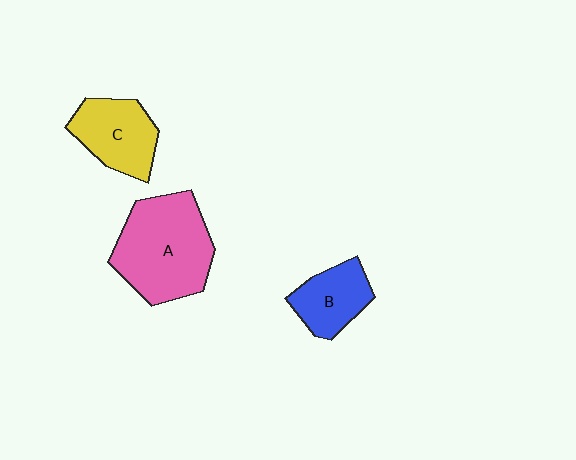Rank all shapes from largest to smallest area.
From largest to smallest: A (pink), C (yellow), B (blue).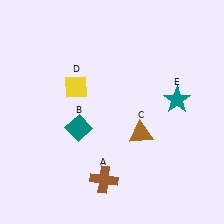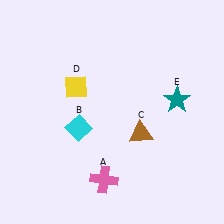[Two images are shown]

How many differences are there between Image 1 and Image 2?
There are 2 differences between the two images.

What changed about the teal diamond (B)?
In Image 1, B is teal. In Image 2, it changed to cyan.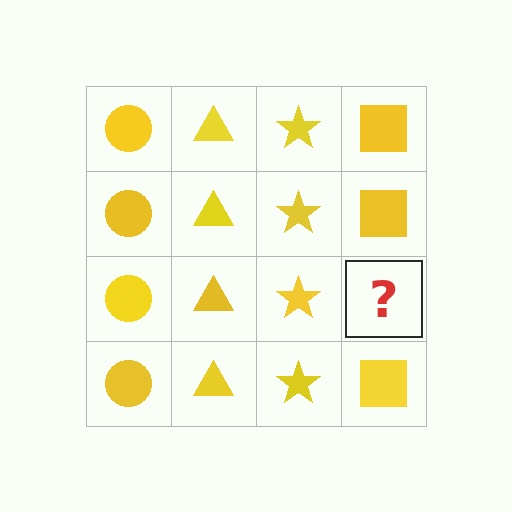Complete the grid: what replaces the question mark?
The question mark should be replaced with a yellow square.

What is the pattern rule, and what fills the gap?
The rule is that each column has a consistent shape. The gap should be filled with a yellow square.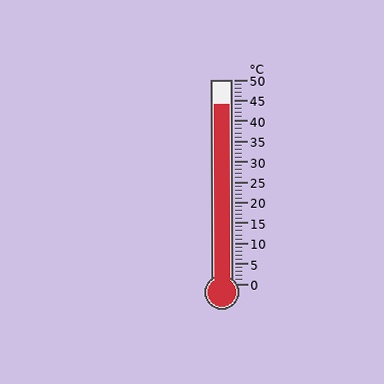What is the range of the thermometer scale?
The thermometer scale ranges from 0°C to 50°C.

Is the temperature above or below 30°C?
The temperature is above 30°C.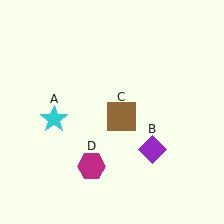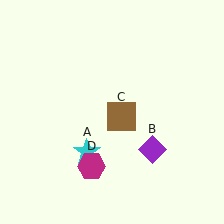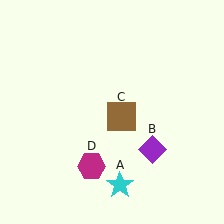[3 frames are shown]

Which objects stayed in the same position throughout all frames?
Purple diamond (object B) and brown square (object C) and magenta hexagon (object D) remained stationary.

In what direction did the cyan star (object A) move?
The cyan star (object A) moved down and to the right.